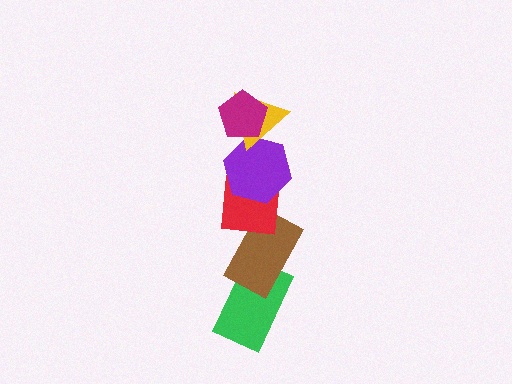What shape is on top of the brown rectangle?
The red square is on top of the brown rectangle.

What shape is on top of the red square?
The purple hexagon is on top of the red square.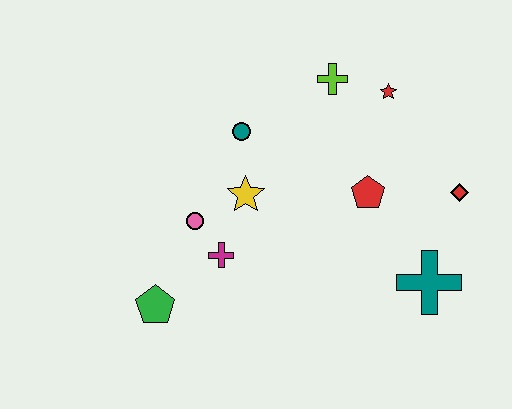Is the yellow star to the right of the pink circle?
Yes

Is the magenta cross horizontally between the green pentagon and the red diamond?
Yes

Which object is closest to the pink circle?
The magenta cross is closest to the pink circle.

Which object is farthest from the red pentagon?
The green pentagon is farthest from the red pentagon.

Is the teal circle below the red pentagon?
No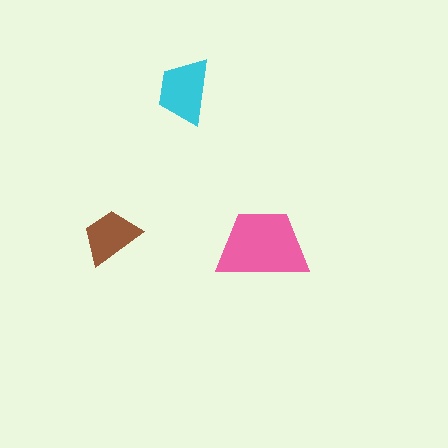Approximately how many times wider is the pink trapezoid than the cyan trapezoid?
About 1.5 times wider.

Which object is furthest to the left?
The brown trapezoid is leftmost.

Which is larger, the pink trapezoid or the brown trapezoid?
The pink one.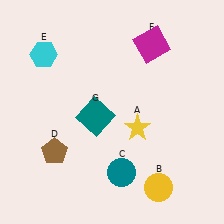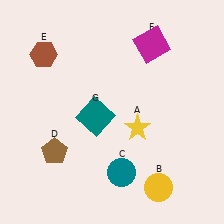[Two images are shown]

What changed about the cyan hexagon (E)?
In Image 1, E is cyan. In Image 2, it changed to brown.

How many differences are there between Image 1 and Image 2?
There is 1 difference between the two images.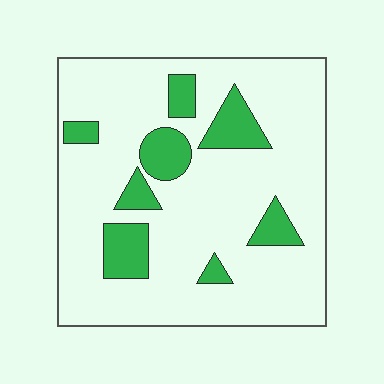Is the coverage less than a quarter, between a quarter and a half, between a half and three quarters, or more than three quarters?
Less than a quarter.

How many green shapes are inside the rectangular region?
8.